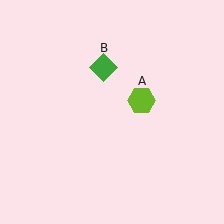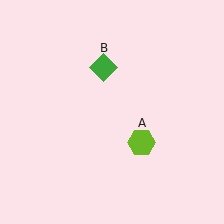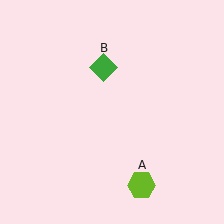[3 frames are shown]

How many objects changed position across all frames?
1 object changed position: lime hexagon (object A).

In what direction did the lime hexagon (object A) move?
The lime hexagon (object A) moved down.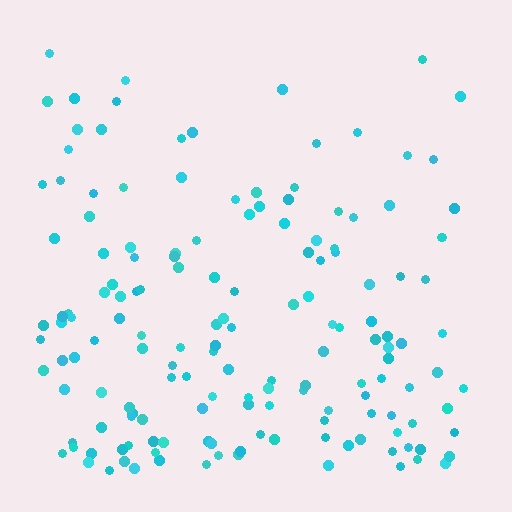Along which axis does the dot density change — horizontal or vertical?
Vertical.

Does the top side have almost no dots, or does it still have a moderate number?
Still a moderate number, just noticeably fewer than the bottom.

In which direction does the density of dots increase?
From top to bottom, with the bottom side densest.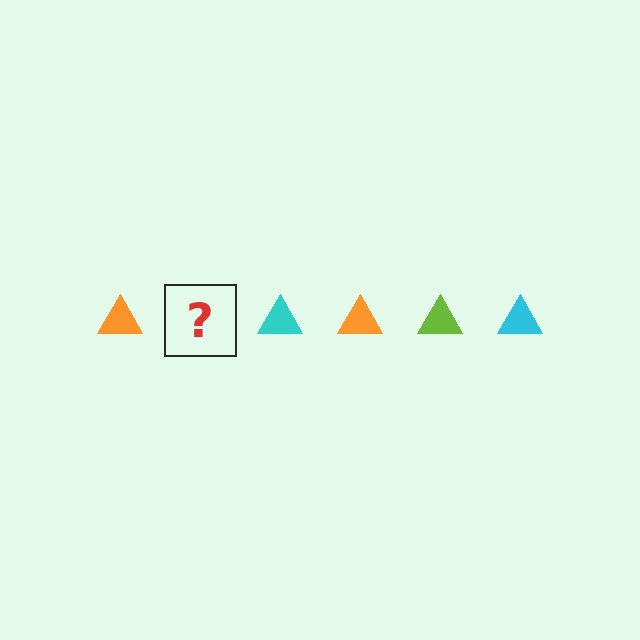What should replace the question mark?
The question mark should be replaced with a lime triangle.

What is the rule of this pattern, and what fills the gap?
The rule is that the pattern cycles through orange, lime, cyan triangles. The gap should be filled with a lime triangle.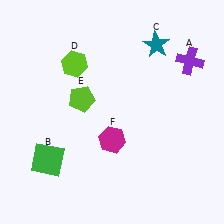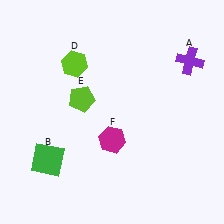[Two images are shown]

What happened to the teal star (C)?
The teal star (C) was removed in Image 2. It was in the top-right area of Image 1.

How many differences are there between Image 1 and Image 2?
There is 1 difference between the two images.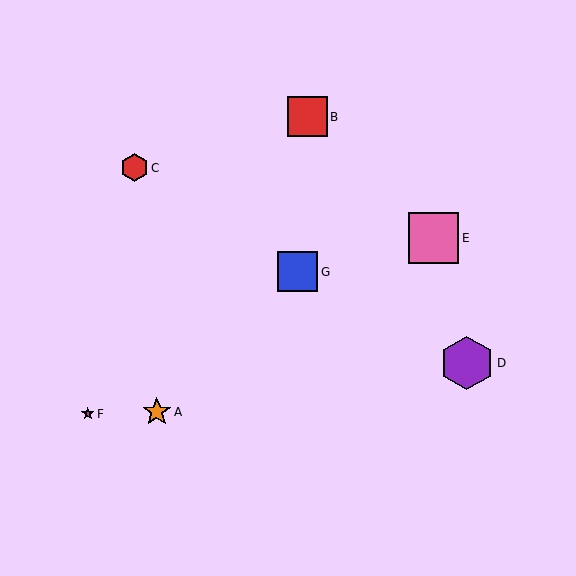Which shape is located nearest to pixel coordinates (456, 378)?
The purple hexagon (labeled D) at (467, 363) is nearest to that location.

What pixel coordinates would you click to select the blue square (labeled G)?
Click at (298, 272) to select the blue square G.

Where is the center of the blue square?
The center of the blue square is at (298, 272).